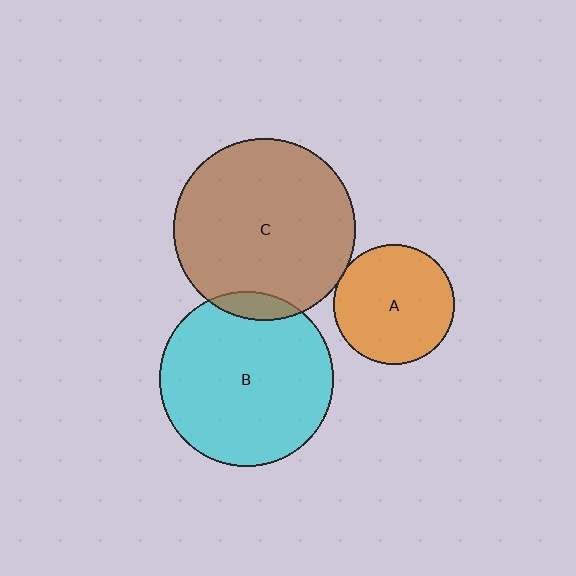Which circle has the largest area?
Circle C (brown).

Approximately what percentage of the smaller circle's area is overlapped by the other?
Approximately 5%.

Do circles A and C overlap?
Yes.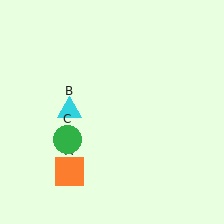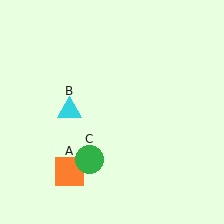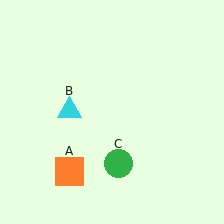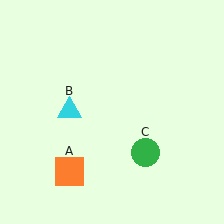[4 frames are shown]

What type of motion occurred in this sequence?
The green circle (object C) rotated counterclockwise around the center of the scene.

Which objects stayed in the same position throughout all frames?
Orange square (object A) and cyan triangle (object B) remained stationary.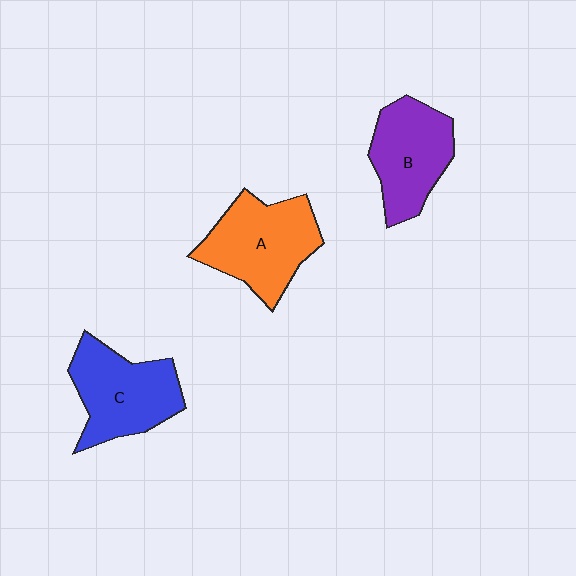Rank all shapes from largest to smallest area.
From largest to smallest: A (orange), C (blue), B (purple).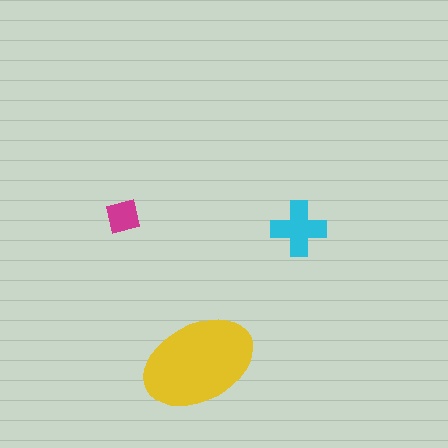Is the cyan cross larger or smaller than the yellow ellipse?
Smaller.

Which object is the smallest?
The magenta square.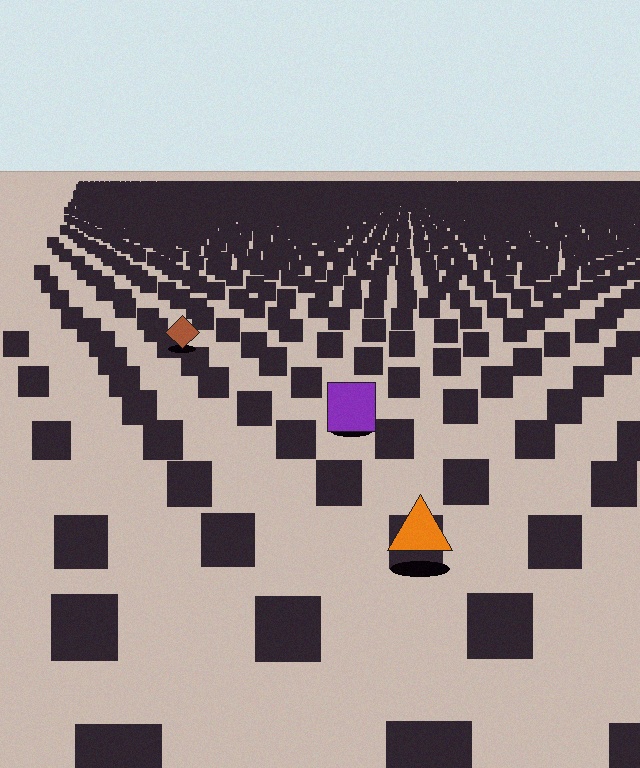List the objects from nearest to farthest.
From nearest to farthest: the orange triangle, the purple square, the brown diamond.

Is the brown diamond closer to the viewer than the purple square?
No. The purple square is closer — you can tell from the texture gradient: the ground texture is coarser near it.